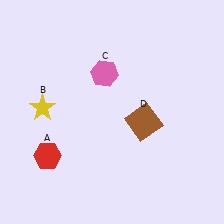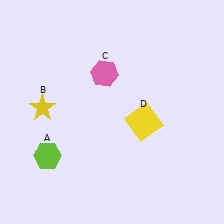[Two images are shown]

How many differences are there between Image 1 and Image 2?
There are 2 differences between the two images.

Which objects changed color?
A changed from red to lime. D changed from brown to yellow.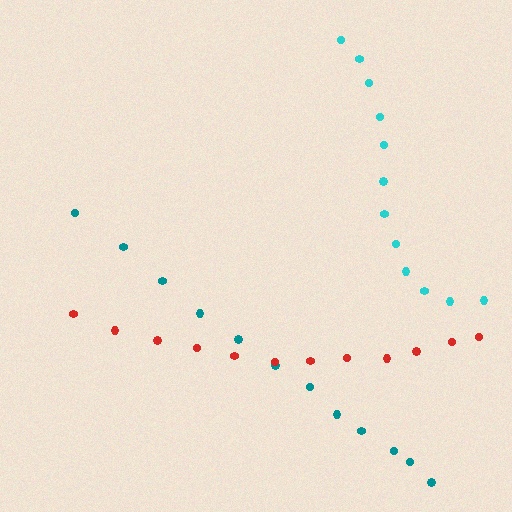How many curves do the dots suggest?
There are 3 distinct paths.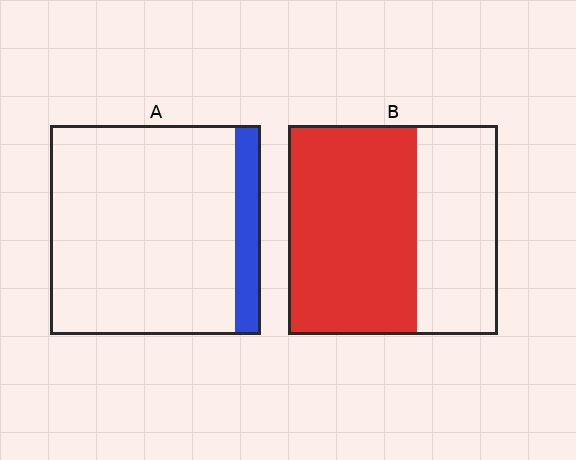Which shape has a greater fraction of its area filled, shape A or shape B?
Shape B.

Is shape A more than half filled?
No.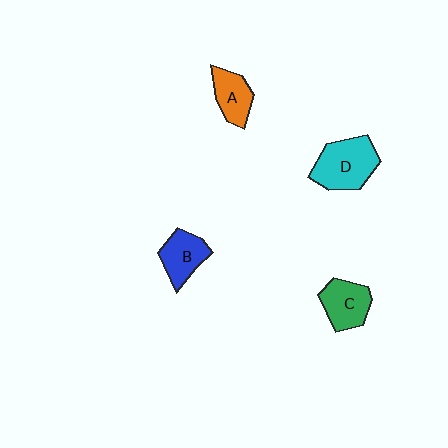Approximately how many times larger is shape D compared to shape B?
Approximately 1.4 times.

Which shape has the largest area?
Shape D (cyan).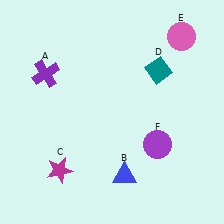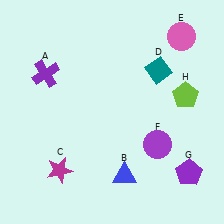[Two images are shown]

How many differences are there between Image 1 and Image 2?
There are 2 differences between the two images.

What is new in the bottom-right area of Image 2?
A purple pentagon (G) was added in the bottom-right area of Image 2.